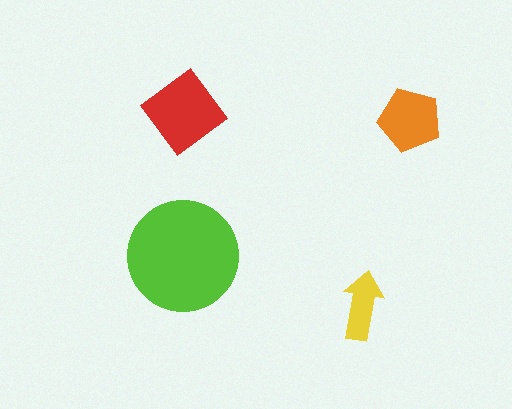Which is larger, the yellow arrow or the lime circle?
The lime circle.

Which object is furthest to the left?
The lime circle is leftmost.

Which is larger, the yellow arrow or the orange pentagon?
The orange pentagon.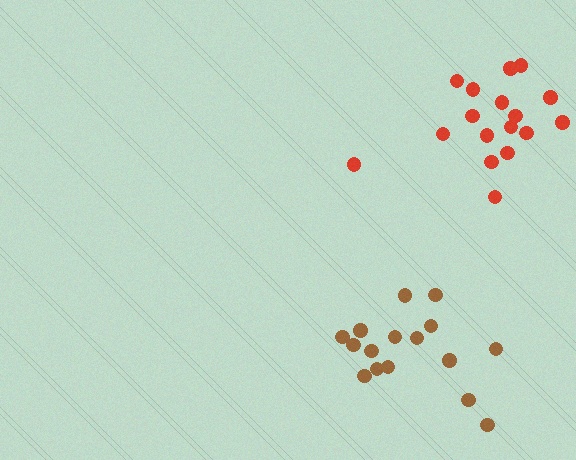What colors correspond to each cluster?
The clusters are colored: brown, red.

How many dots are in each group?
Group 1: 16 dots, Group 2: 17 dots (33 total).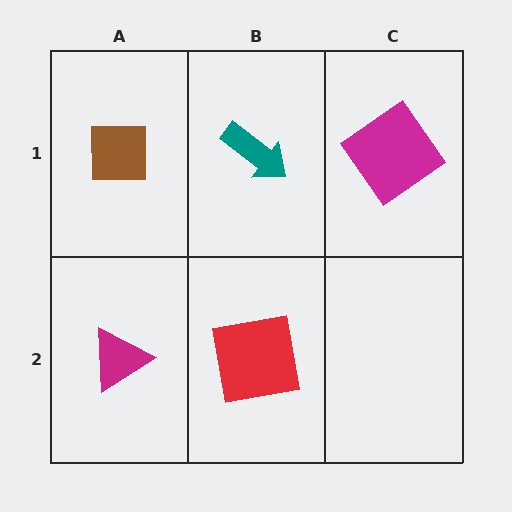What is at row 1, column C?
A magenta diamond.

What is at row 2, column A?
A magenta triangle.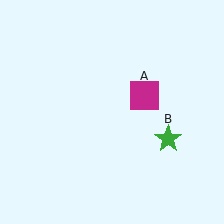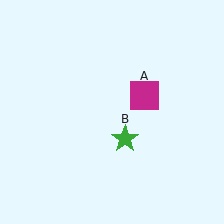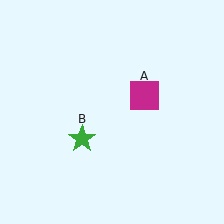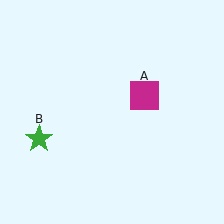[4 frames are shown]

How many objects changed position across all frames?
1 object changed position: green star (object B).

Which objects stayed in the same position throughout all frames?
Magenta square (object A) remained stationary.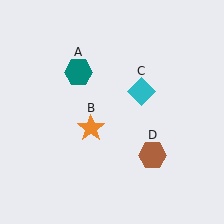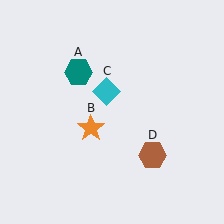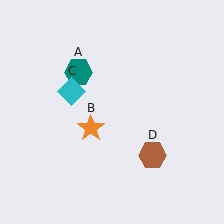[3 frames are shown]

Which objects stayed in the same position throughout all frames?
Teal hexagon (object A) and orange star (object B) and brown hexagon (object D) remained stationary.